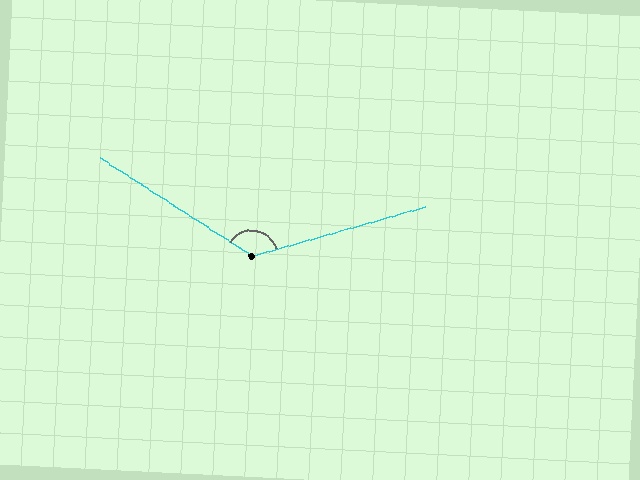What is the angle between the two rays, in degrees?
Approximately 131 degrees.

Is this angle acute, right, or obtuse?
It is obtuse.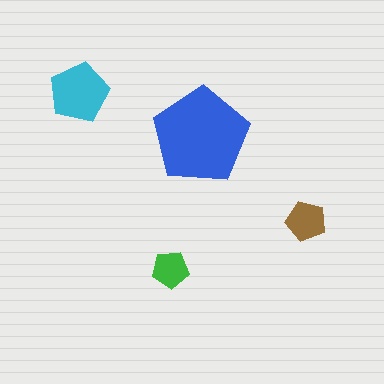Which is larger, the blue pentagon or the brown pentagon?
The blue one.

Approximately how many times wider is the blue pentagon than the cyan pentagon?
About 1.5 times wider.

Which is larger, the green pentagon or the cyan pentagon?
The cyan one.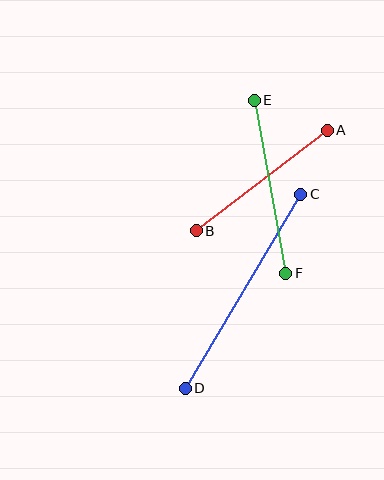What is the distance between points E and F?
The distance is approximately 176 pixels.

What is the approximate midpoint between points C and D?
The midpoint is at approximately (243, 291) pixels.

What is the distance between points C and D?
The distance is approximately 226 pixels.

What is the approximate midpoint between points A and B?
The midpoint is at approximately (262, 180) pixels.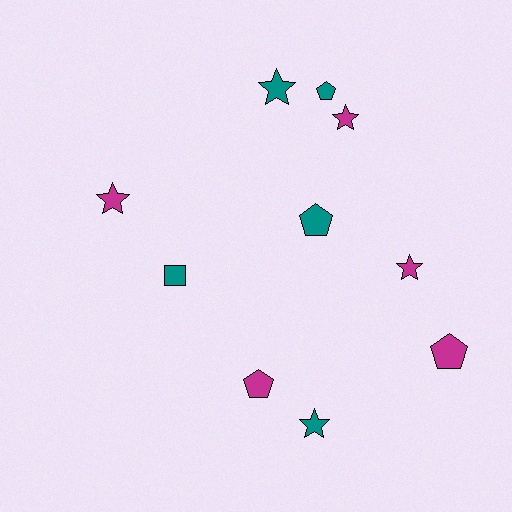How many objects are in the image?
There are 10 objects.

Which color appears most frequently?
Magenta, with 5 objects.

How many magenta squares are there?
There are no magenta squares.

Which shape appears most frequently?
Star, with 5 objects.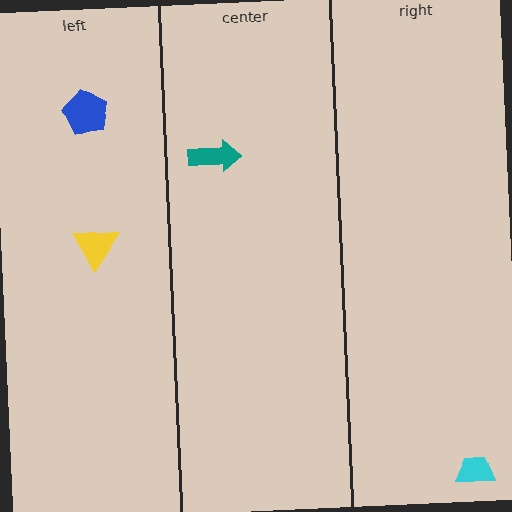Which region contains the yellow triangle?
The left region.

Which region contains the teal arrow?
The center region.